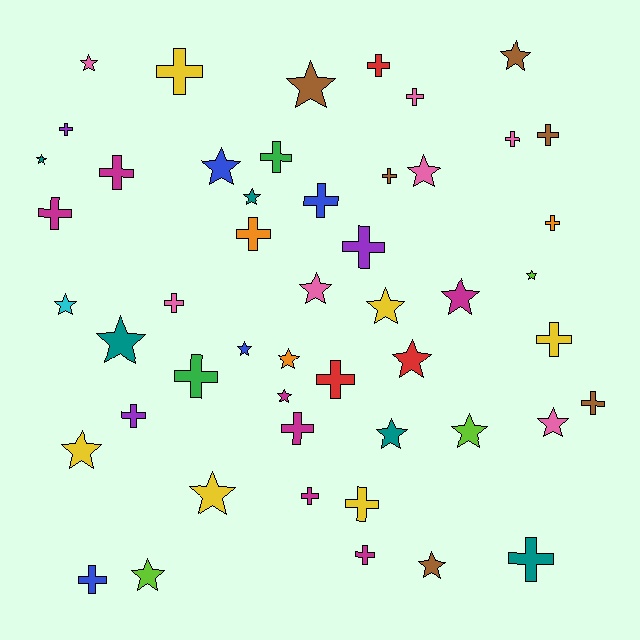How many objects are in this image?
There are 50 objects.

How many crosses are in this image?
There are 26 crosses.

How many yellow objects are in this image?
There are 6 yellow objects.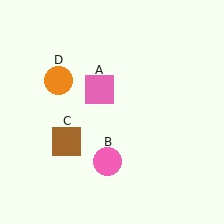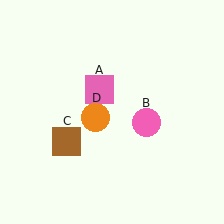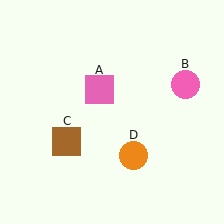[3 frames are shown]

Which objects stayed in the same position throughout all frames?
Pink square (object A) and brown square (object C) remained stationary.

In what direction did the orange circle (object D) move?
The orange circle (object D) moved down and to the right.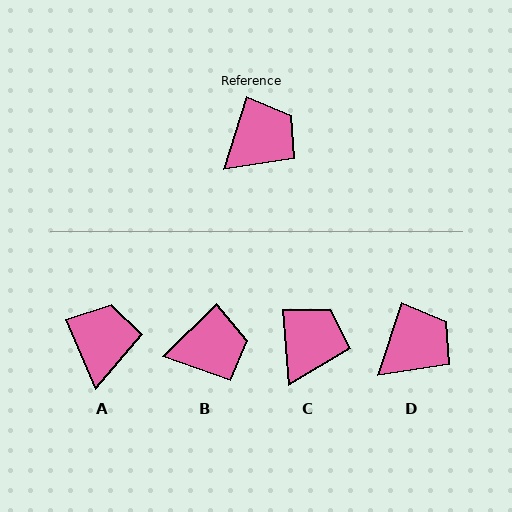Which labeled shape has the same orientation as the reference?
D.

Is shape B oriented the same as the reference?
No, it is off by about 28 degrees.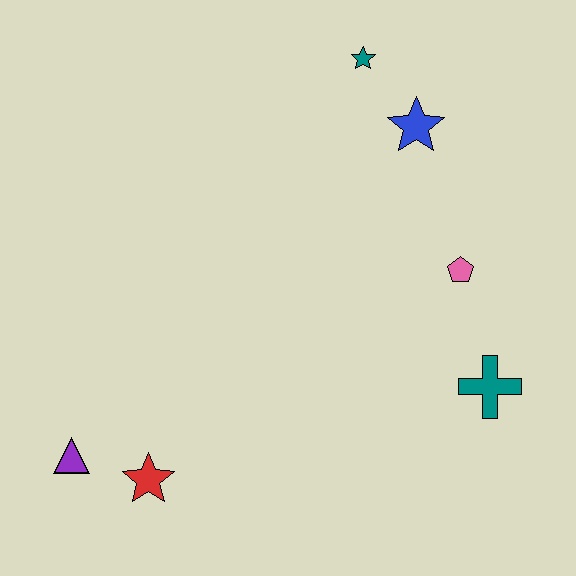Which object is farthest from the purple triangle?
The teal star is farthest from the purple triangle.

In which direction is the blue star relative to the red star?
The blue star is above the red star.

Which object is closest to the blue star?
The teal star is closest to the blue star.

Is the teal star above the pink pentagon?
Yes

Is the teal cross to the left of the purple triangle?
No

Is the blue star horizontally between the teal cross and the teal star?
Yes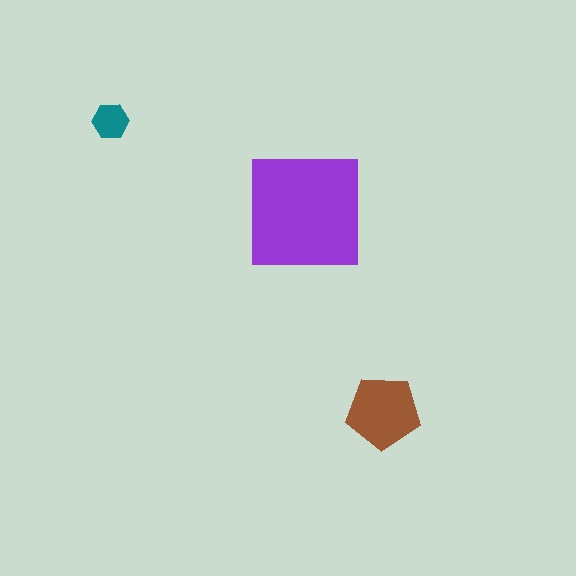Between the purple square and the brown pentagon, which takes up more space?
The purple square.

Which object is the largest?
The purple square.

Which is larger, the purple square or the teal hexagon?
The purple square.